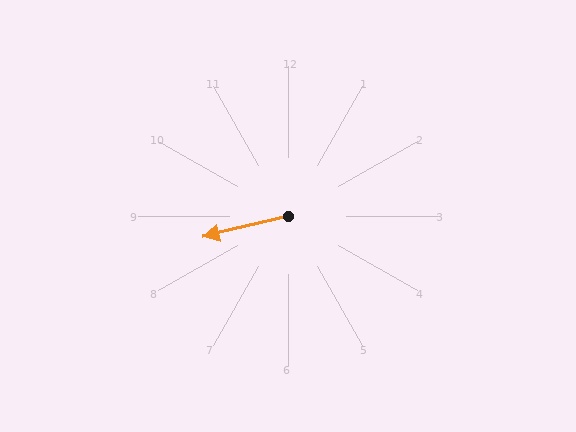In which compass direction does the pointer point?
West.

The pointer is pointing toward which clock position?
Roughly 9 o'clock.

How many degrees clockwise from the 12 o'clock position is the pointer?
Approximately 256 degrees.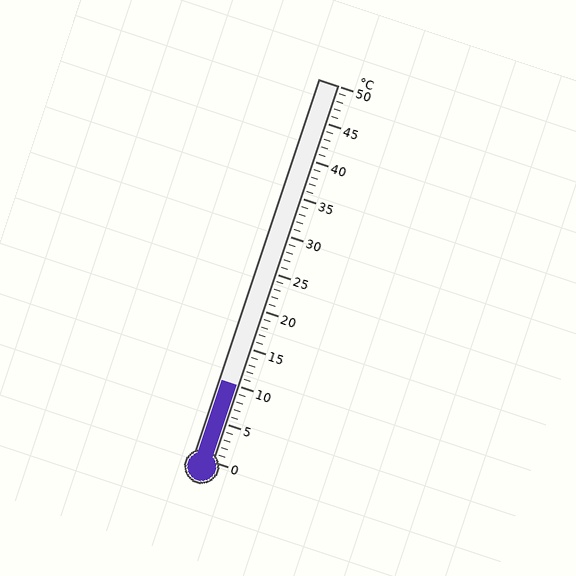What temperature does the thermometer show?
The thermometer shows approximately 10°C.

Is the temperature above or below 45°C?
The temperature is below 45°C.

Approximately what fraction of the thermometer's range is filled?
The thermometer is filled to approximately 20% of its range.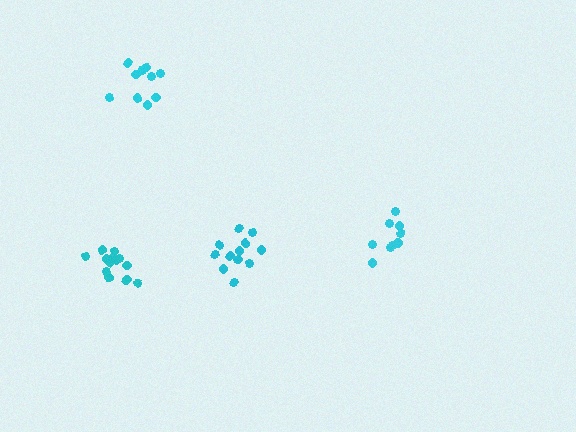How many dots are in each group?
Group 1: 10 dots, Group 2: 9 dots, Group 3: 13 dots, Group 4: 13 dots (45 total).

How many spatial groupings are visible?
There are 4 spatial groupings.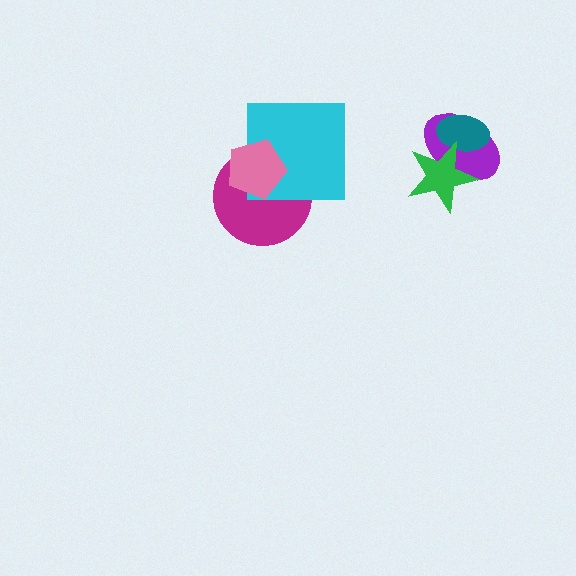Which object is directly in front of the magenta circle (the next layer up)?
The cyan square is directly in front of the magenta circle.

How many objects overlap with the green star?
2 objects overlap with the green star.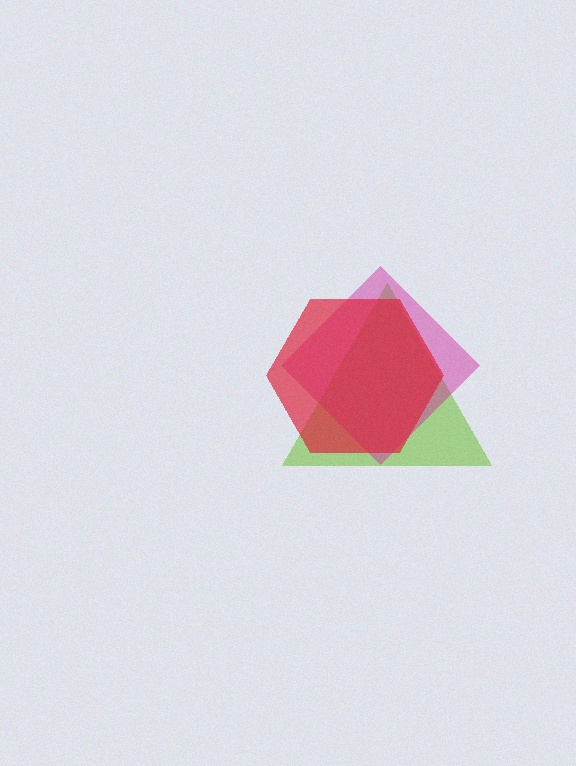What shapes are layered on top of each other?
The layered shapes are: a lime triangle, a magenta diamond, a red hexagon.